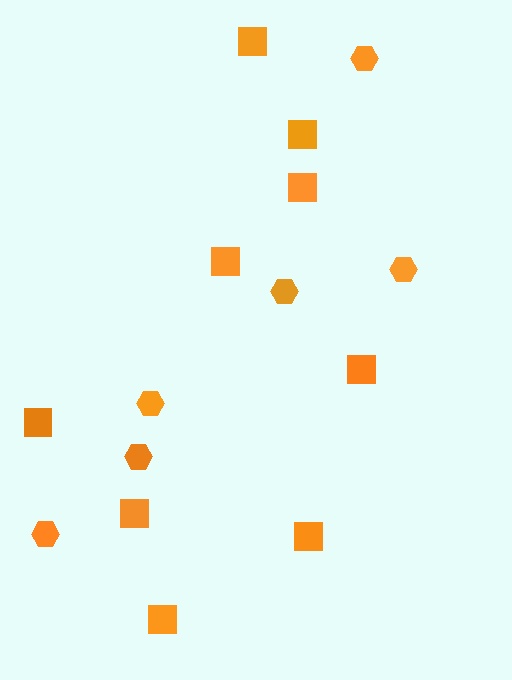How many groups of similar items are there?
There are 2 groups: one group of hexagons (6) and one group of squares (9).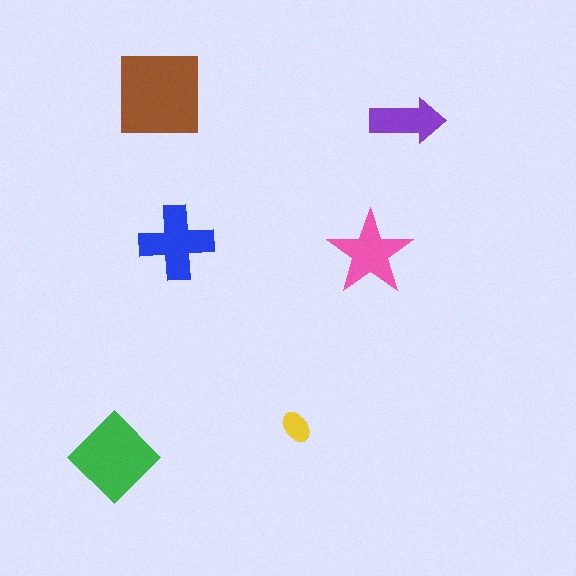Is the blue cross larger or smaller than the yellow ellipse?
Larger.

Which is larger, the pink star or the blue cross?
The blue cross.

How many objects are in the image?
There are 6 objects in the image.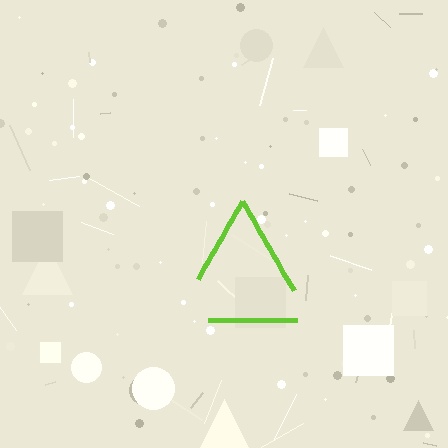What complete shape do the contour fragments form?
The contour fragments form a triangle.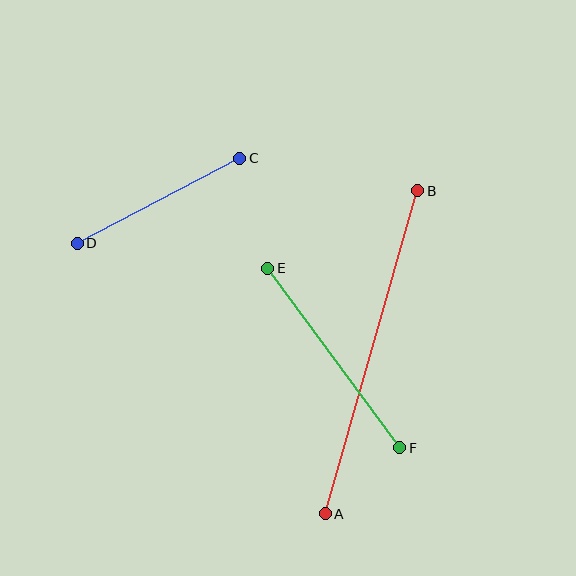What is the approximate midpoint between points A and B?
The midpoint is at approximately (371, 352) pixels.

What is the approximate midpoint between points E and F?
The midpoint is at approximately (334, 358) pixels.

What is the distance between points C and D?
The distance is approximately 184 pixels.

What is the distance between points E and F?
The distance is approximately 222 pixels.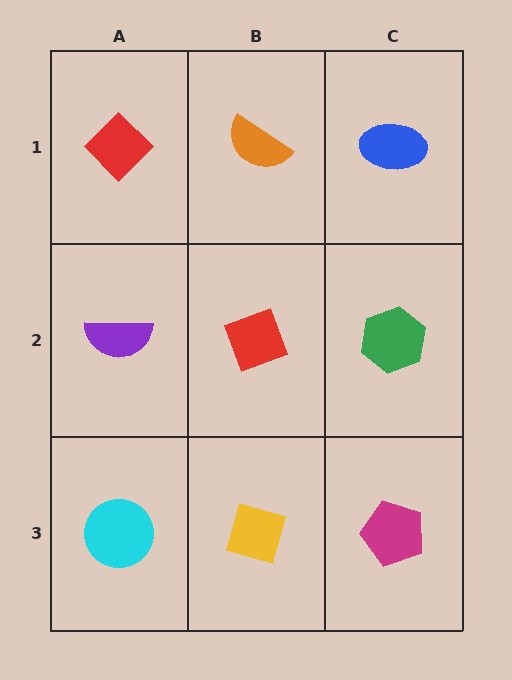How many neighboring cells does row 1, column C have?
2.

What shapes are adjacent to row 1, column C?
A green hexagon (row 2, column C), an orange semicircle (row 1, column B).